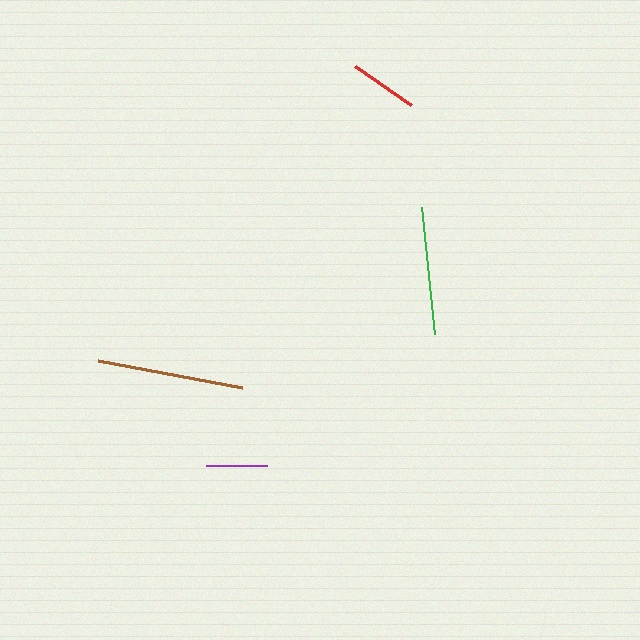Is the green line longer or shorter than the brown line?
The brown line is longer than the green line.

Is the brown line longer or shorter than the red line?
The brown line is longer than the red line.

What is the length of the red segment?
The red segment is approximately 68 pixels long.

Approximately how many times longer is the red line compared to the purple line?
The red line is approximately 1.1 times the length of the purple line.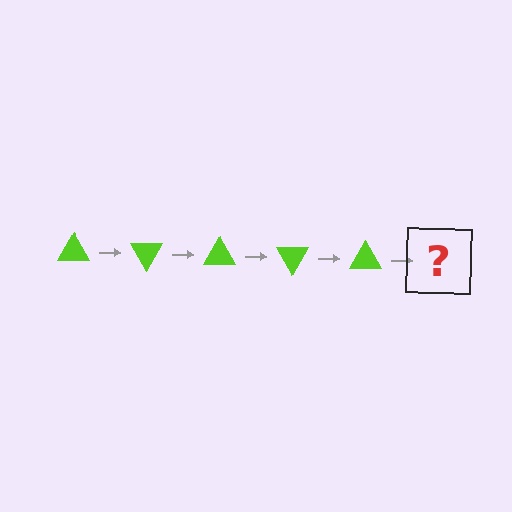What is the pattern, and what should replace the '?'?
The pattern is that the triangle rotates 60 degrees each step. The '?' should be a lime triangle rotated 300 degrees.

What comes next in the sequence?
The next element should be a lime triangle rotated 300 degrees.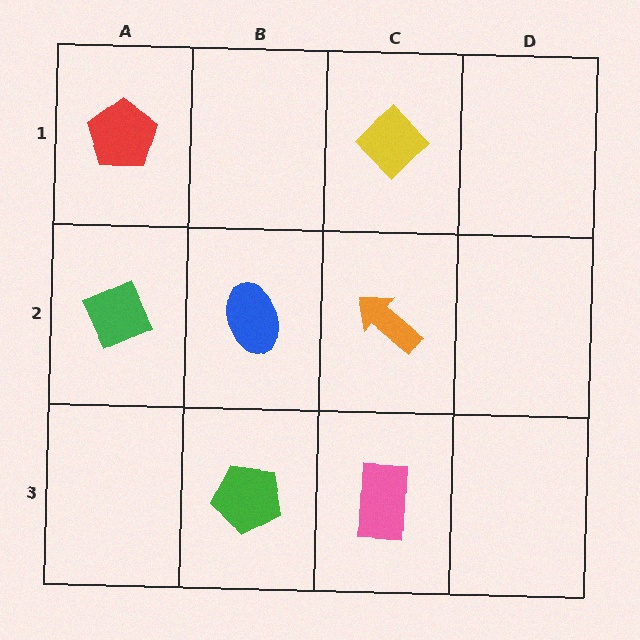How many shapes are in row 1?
2 shapes.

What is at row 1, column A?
A red pentagon.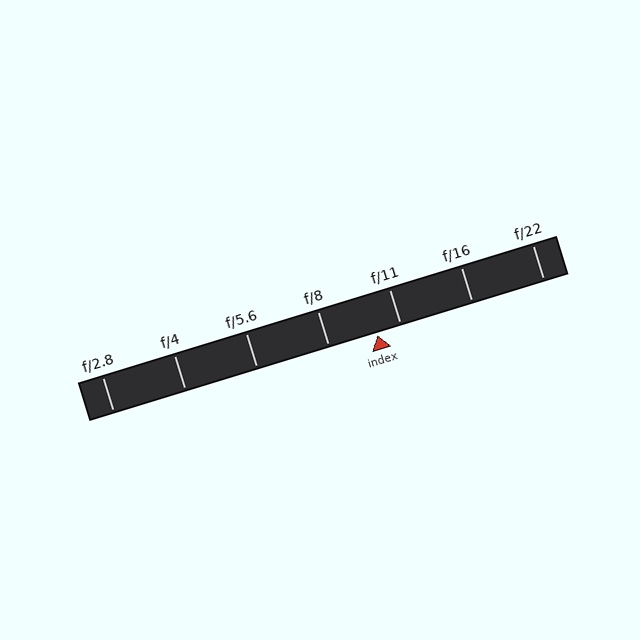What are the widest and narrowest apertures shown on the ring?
The widest aperture shown is f/2.8 and the narrowest is f/22.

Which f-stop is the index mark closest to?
The index mark is closest to f/11.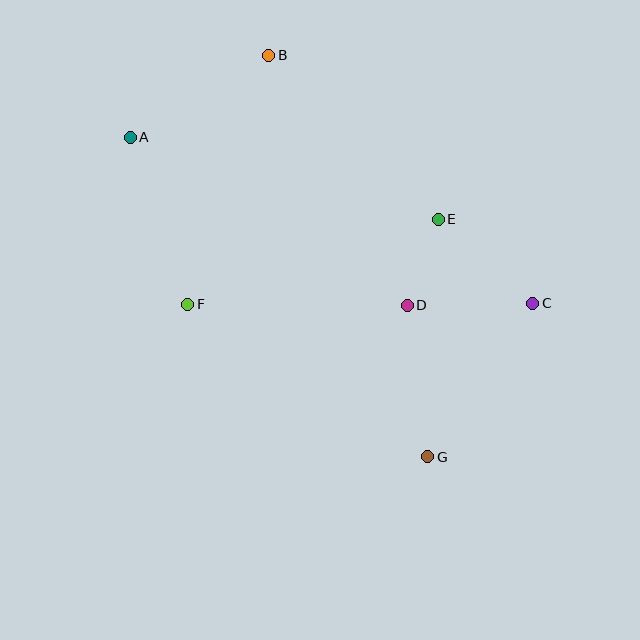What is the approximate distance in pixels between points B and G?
The distance between B and G is approximately 432 pixels.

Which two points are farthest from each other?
Points A and G are farthest from each other.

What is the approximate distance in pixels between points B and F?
The distance between B and F is approximately 261 pixels.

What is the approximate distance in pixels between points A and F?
The distance between A and F is approximately 177 pixels.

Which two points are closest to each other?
Points D and E are closest to each other.